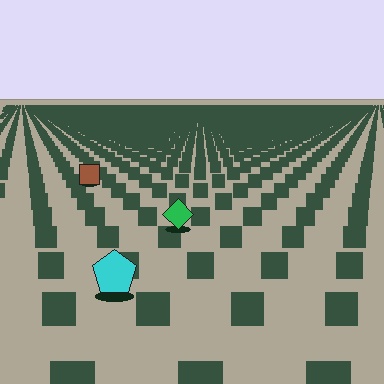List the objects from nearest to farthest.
From nearest to farthest: the cyan pentagon, the green diamond, the brown square.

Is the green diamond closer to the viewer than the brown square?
Yes. The green diamond is closer — you can tell from the texture gradient: the ground texture is coarser near it.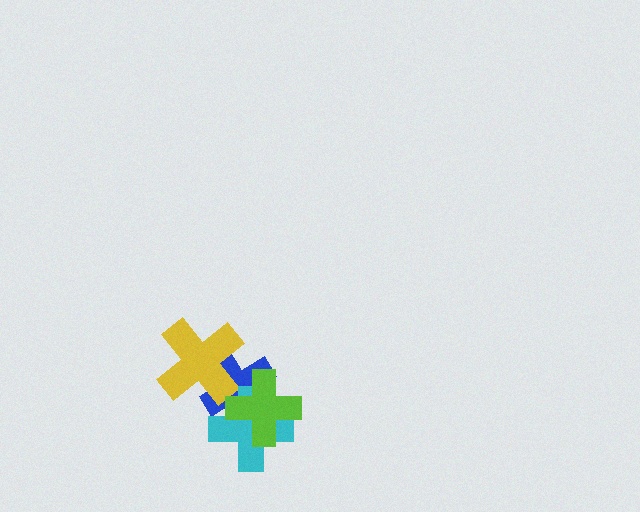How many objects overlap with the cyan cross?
2 objects overlap with the cyan cross.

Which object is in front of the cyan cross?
The lime cross is in front of the cyan cross.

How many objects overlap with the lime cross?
2 objects overlap with the lime cross.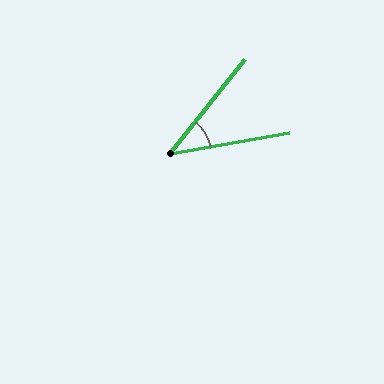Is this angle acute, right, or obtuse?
It is acute.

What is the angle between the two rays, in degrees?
Approximately 41 degrees.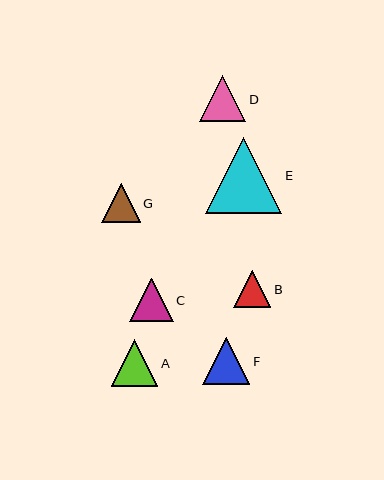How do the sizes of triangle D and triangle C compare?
Triangle D and triangle C are approximately the same size.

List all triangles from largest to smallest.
From largest to smallest: E, F, A, D, C, G, B.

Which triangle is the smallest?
Triangle B is the smallest with a size of approximately 37 pixels.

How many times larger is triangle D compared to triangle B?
Triangle D is approximately 1.2 times the size of triangle B.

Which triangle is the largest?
Triangle E is the largest with a size of approximately 76 pixels.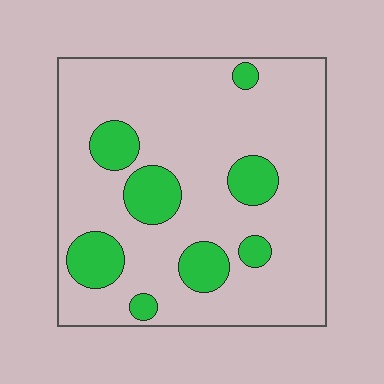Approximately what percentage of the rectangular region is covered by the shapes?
Approximately 20%.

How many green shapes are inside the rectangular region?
8.